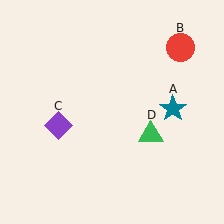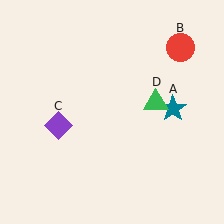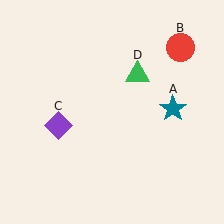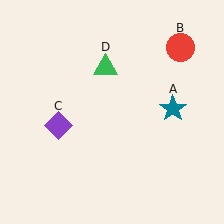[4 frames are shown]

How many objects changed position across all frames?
1 object changed position: green triangle (object D).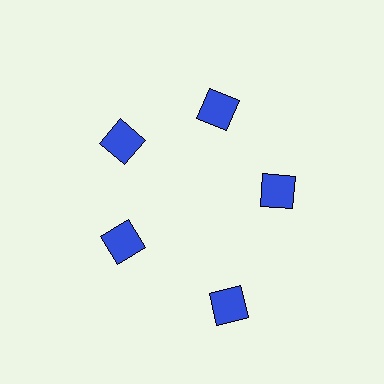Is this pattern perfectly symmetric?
No. The 5 blue diamonds are arranged in a ring, but one element near the 5 o'clock position is pushed outward from the center, breaking the 5-fold rotational symmetry.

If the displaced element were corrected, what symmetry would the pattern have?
It would have 5-fold rotational symmetry — the pattern would map onto itself every 72 degrees.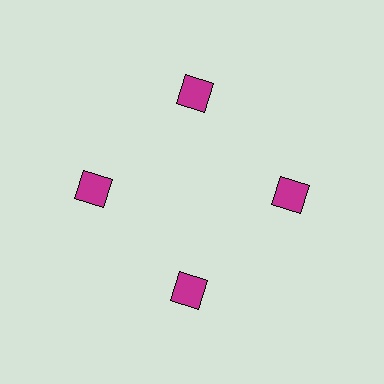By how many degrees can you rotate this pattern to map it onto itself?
The pattern maps onto itself every 90 degrees of rotation.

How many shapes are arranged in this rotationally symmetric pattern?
There are 4 shapes, arranged in 4 groups of 1.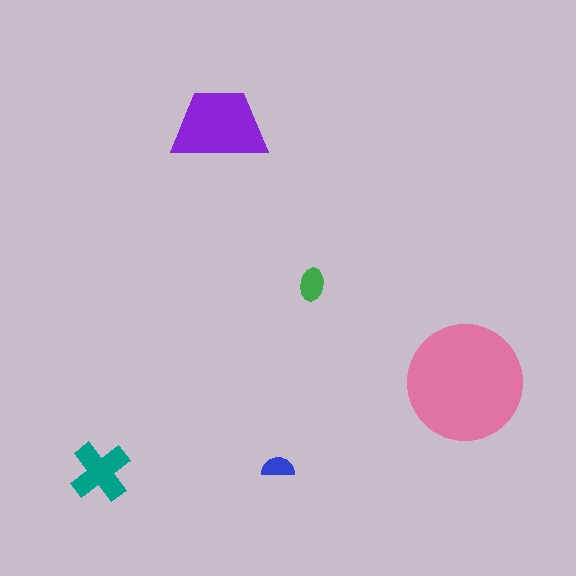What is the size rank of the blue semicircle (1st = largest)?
5th.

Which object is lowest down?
The teal cross is bottommost.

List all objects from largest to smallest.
The pink circle, the purple trapezoid, the teal cross, the green ellipse, the blue semicircle.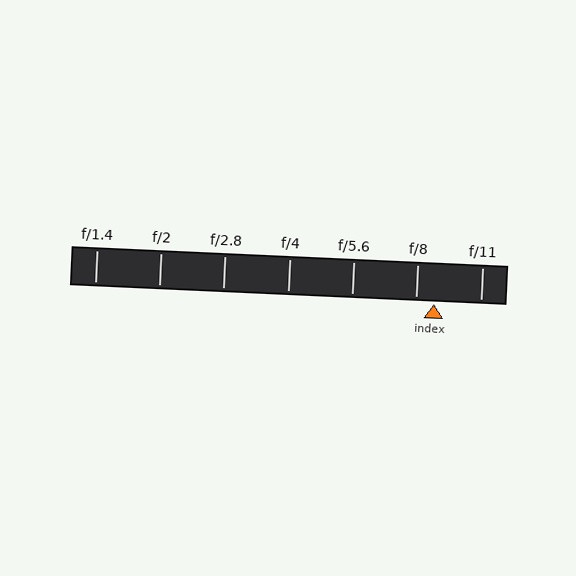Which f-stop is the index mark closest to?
The index mark is closest to f/8.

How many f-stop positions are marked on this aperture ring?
There are 7 f-stop positions marked.